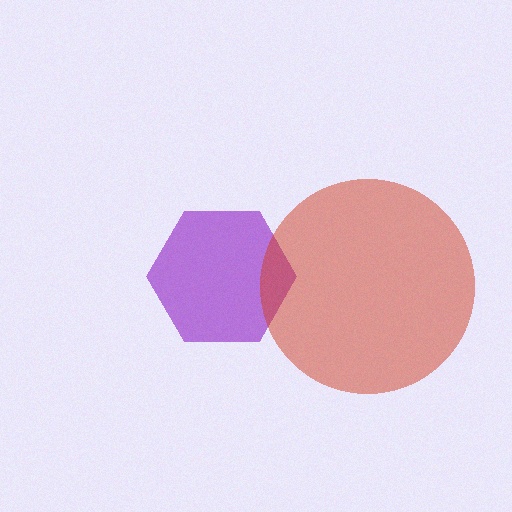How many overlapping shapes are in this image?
There are 2 overlapping shapes in the image.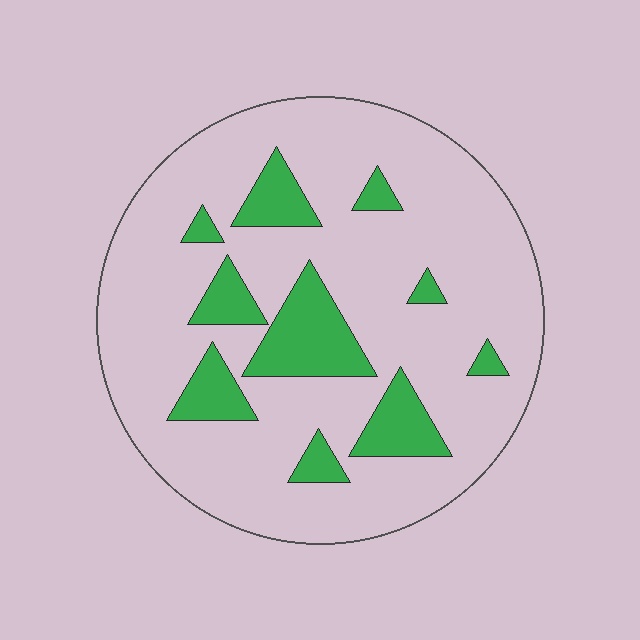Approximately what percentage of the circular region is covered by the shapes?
Approximately 20%.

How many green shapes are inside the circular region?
10.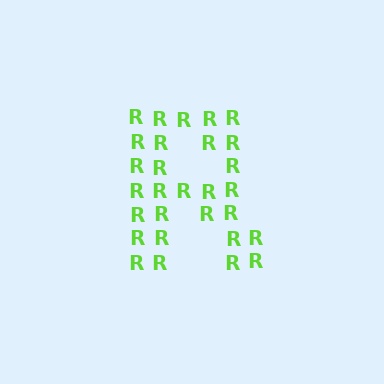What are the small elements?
The small elements are letter R's.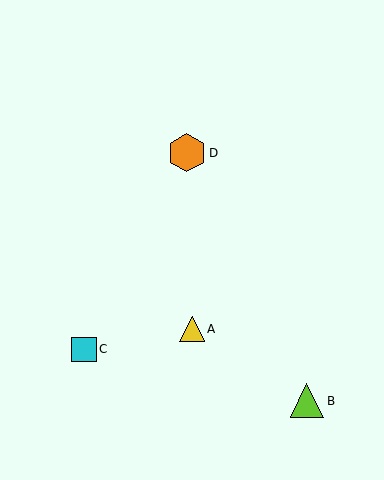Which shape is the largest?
The orange hexagon (labeled D) is the largest.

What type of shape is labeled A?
Shape A is a yellow triangle.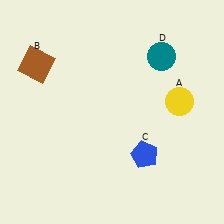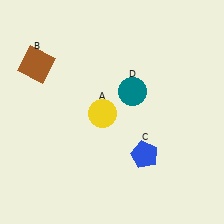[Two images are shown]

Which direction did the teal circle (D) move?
The teal circle (D) moved down.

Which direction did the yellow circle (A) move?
The yellow circle (A) moved left.